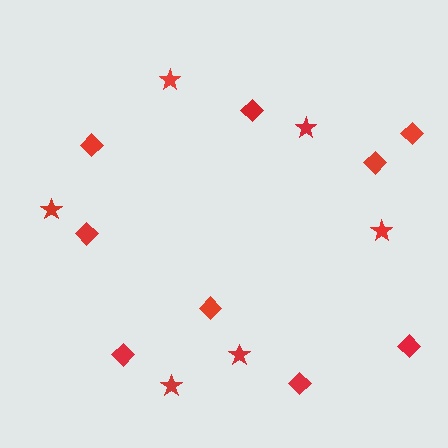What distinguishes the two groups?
There are 2 groups: one group of stars (6) and one group of diamonds (9).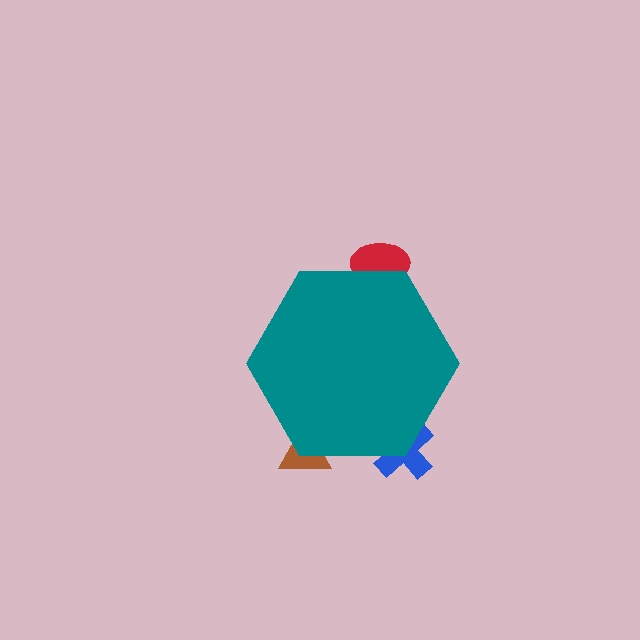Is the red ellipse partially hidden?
Yes, the red ellipse is partially hidden behind the teal hexagon.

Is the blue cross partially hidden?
Yes, the blue cross is partially hidden behind the teal hexagon.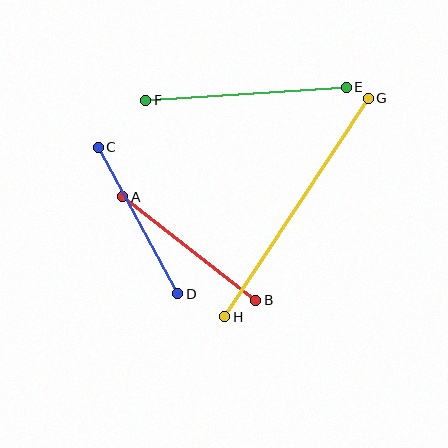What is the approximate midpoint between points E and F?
The midpoint is at approximately (246, 94) pixels.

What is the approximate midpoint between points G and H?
The midpoint is at approximately (297, 208) pixels.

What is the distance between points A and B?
The distance is approximately 169 pixels.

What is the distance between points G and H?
The distance is approximately 261 pixels.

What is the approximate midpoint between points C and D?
The midpoint is at approximately (138, 220) pixels.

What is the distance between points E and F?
The distance is approximately 201 pixels.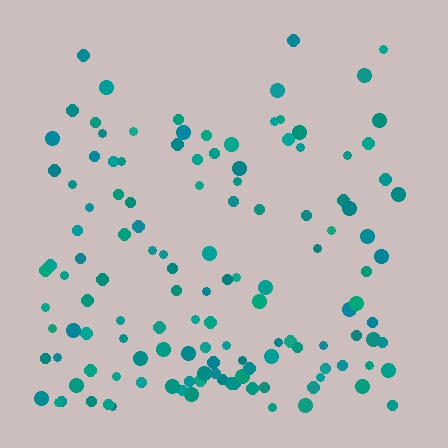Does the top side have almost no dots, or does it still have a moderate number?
Still a moderate number, just noticeably fewer than the bottom.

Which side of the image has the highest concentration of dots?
The bottom.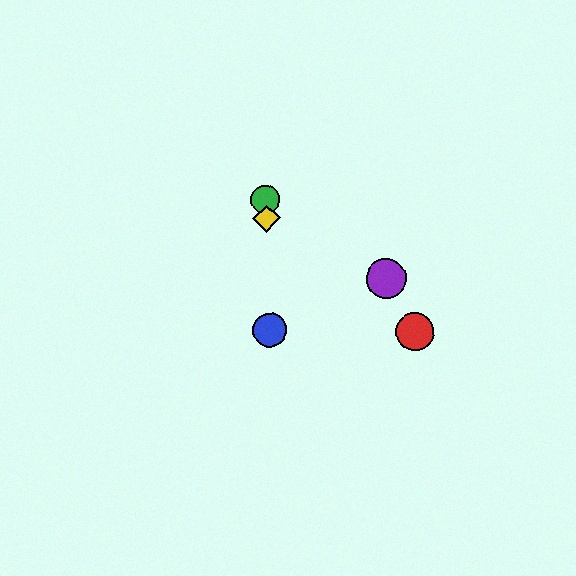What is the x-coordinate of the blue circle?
The blue circle is at x≈270.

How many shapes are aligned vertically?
3 shapes (the blue circle, the green circle, the yellow diamond) are aligned vertically.